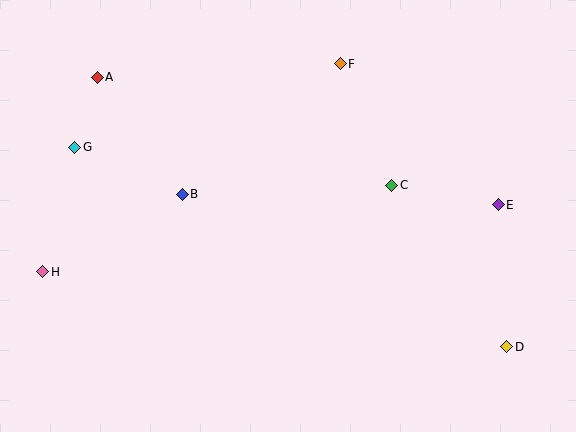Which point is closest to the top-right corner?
Point E is closest to the top-right corner.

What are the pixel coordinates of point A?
Point A is at (97, 77).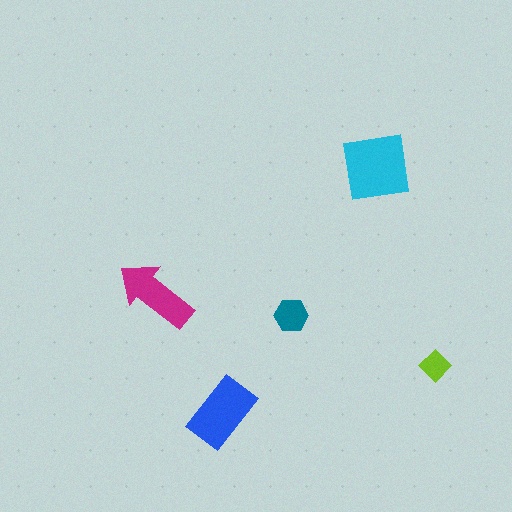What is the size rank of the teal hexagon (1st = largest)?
4th.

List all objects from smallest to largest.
The lime diamond, the teal hexagon, the magenta arrow, the blue rectangle, the cyan square.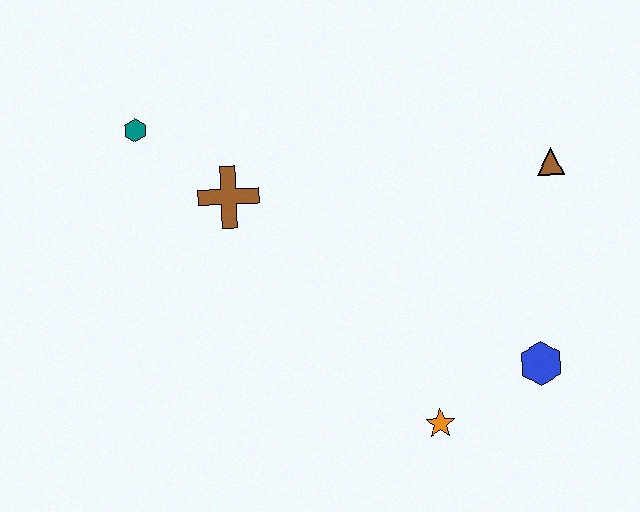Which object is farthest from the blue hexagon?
The teal hexagon is farthest from the blue hexagon.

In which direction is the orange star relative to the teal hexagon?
The orange star is below the teal hexagon.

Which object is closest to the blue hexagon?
The orange star is closest to the blue hexagon.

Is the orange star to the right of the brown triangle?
No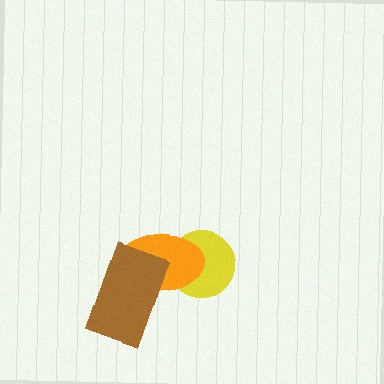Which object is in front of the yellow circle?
The orange ellipse is in front of the yellow circle.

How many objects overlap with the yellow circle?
1 object overlaps with the yellow circle.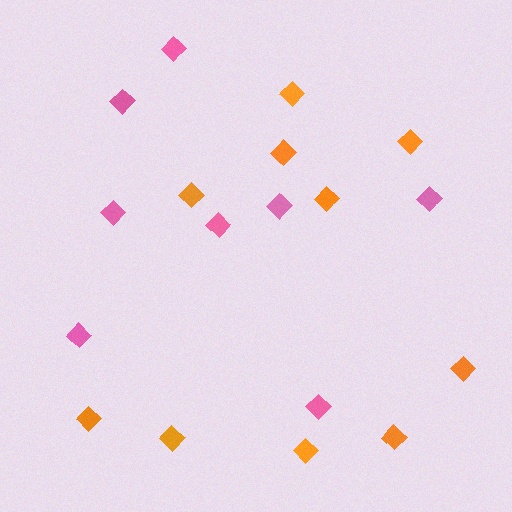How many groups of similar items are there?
There are 2 groups: one group of orange diamonds (10) and one group of pink diamonds (8).